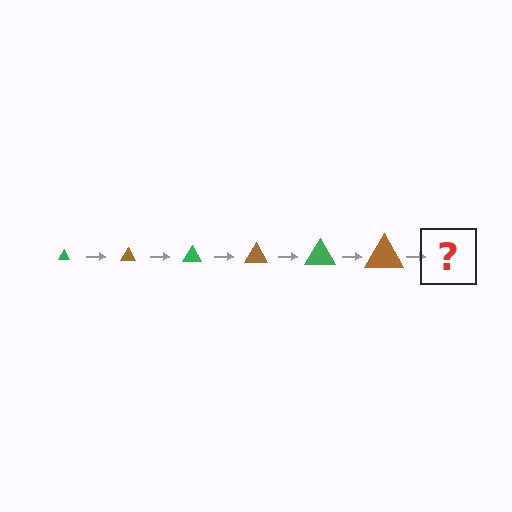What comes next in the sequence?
The next element should be a green triangle, larger than the previous one.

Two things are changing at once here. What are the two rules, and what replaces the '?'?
The two rules are that the triangle grows larger each step and the color cycles through green and brown. The '?' should be a green triangle, larger than the previous one.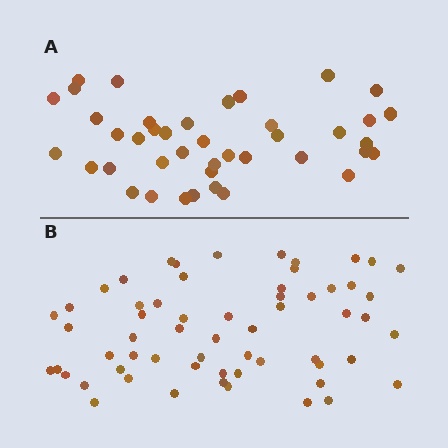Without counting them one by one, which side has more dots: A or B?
Region B (the bottom region) has more dots.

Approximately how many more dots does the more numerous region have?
Region B has approximately 20 more dots than region A.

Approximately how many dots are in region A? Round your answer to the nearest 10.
About 40 dots. (The exact count is 41, which rounds to 40.)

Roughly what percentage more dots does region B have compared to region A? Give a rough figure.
About 45% more.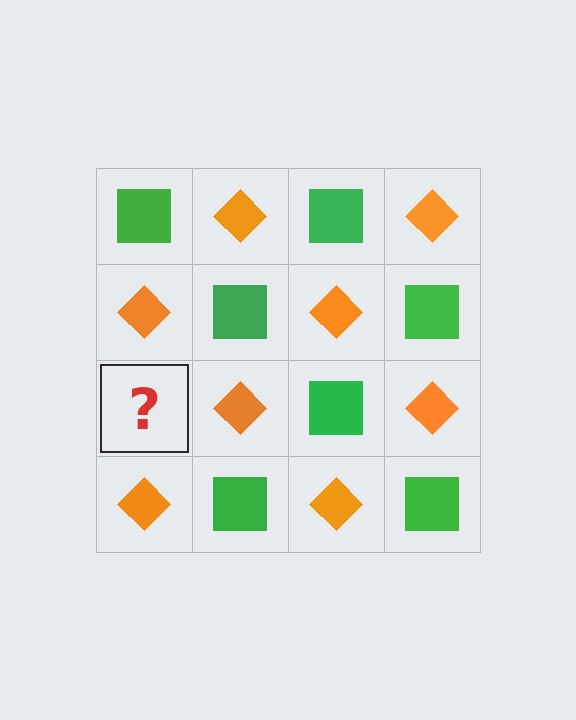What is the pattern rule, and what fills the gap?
The rule is that it alternates green square and orange diamond in a checkerboard pattern. The gap should be filled with a green square.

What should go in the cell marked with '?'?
The missing cell should contain a green square.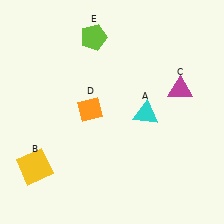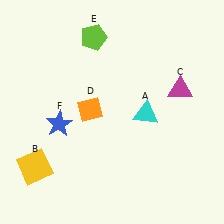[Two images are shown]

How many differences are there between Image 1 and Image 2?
There is 1 difference between the two images.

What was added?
A blue star (F) was added in Image 2.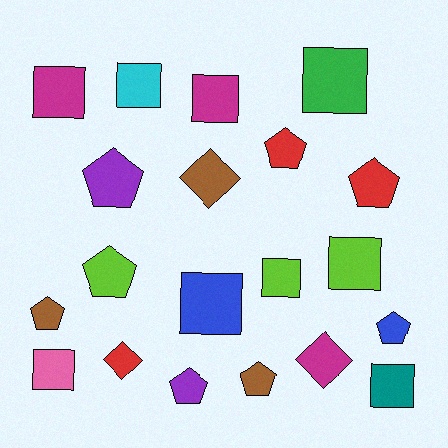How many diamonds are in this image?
There are 3 diamonds.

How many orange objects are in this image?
There are no orange objects.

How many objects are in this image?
There are 20 objects.